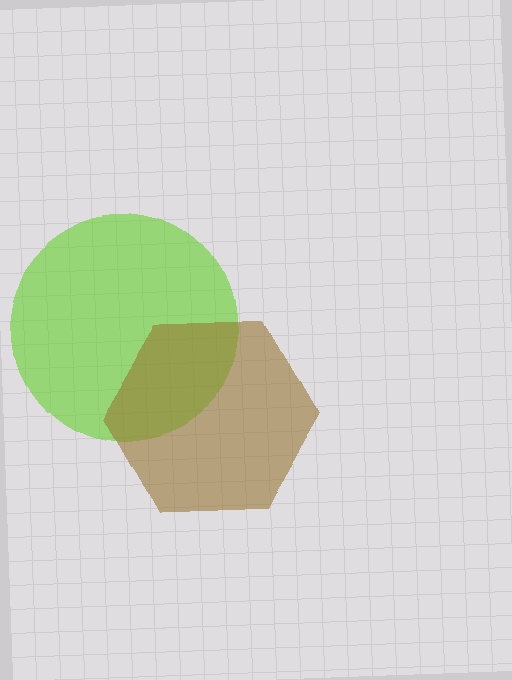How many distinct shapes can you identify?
There are 2 distinct shapes: a lime circle, a brown hexagon.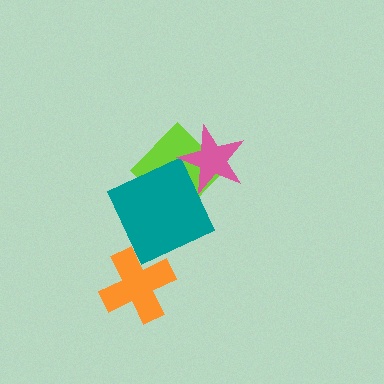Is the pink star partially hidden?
No, no other shape covers it.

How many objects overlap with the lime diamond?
2 objects overlap with the lime diamond.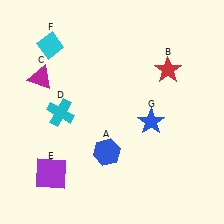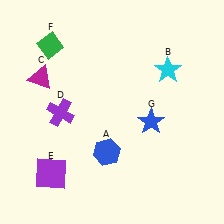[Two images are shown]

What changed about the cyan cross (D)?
In Image 1, D is cyan. In Image 2, it changed to purple.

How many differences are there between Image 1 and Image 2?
There are 3 differences between the two images.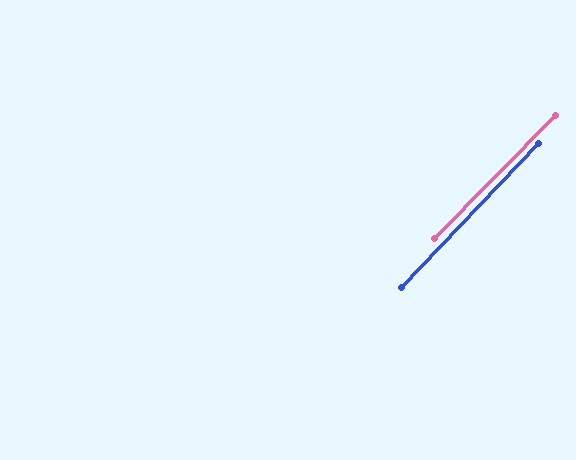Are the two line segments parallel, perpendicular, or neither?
Parallel — their directions differ by only 0.9°.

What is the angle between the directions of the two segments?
Approximately 1 degree.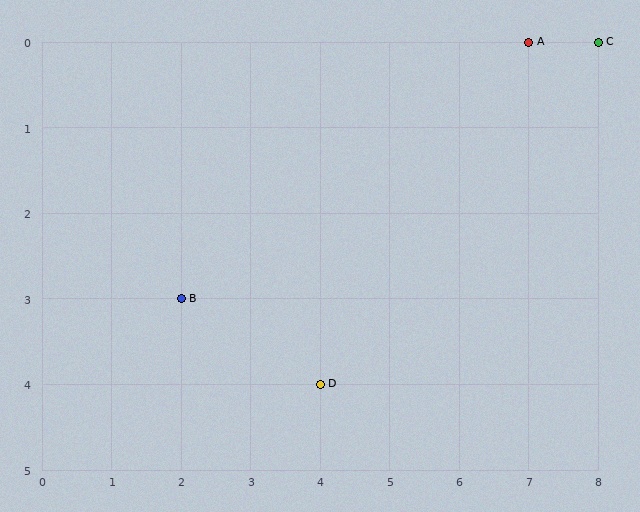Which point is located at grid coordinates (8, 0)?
Point C is at (8, 0).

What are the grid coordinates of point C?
Point C is at grid coordinates (8, 0).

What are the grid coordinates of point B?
Point B is at grid coordinates (2, 3).